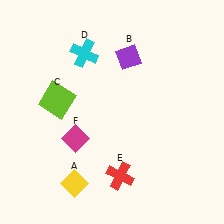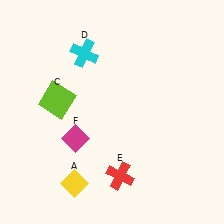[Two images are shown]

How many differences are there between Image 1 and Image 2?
There is 1 difference between the two images.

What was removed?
The purple diamond (B) was removed in Image 2.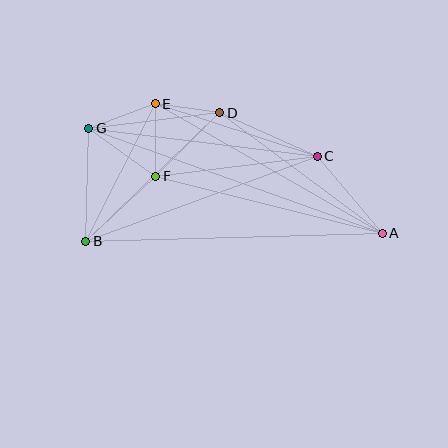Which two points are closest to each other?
Points D and E are closest to each other.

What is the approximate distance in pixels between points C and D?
The distance between C and D is approximately 107 pixels.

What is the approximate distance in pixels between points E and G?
The distance between E and G is approximately 71 pixels.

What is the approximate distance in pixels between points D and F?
The distance between D and F is approximately 90 pixels.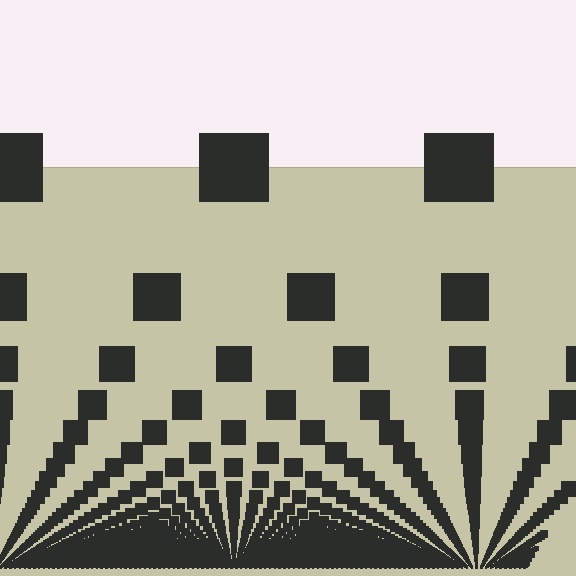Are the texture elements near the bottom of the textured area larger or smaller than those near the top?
Smaller. The gradient is inverted — elements near the bottom are smaller and denser.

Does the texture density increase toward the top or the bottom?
Density increases toward the bottom.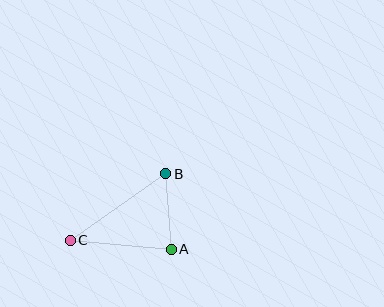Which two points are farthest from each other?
Points B and C are farthest from each other.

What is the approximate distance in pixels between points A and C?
The distance between A and C is approximately 101 pixels.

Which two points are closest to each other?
Points A and B are closest to each other.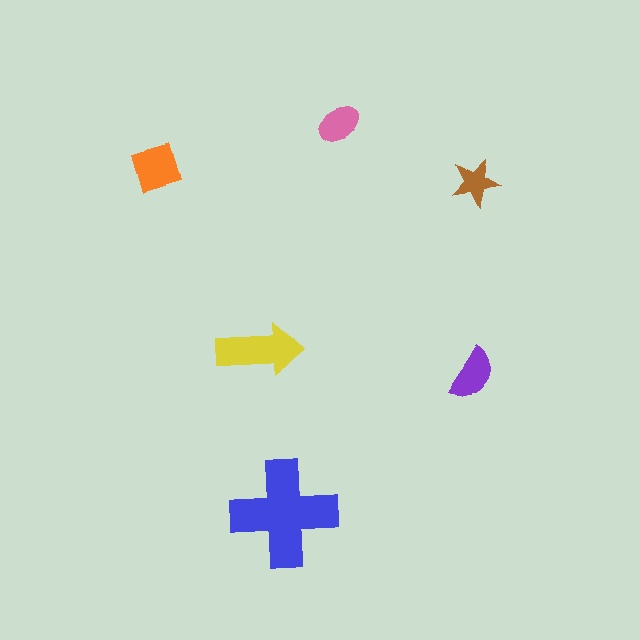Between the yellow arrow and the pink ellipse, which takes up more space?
The yellow arrow.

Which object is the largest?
The blue cross.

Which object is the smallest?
The brown star.